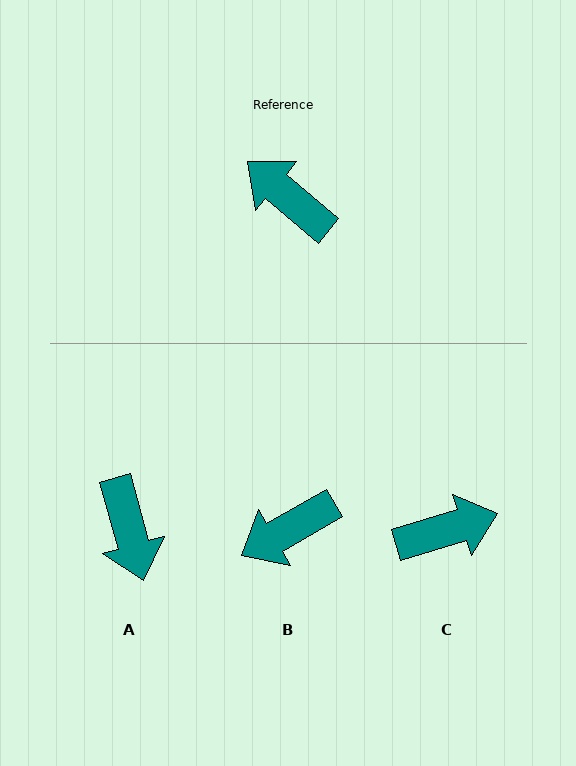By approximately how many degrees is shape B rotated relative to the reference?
Approximately 70 degrees counter-clockwise.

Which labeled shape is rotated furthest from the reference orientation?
A, about 146 degrees away.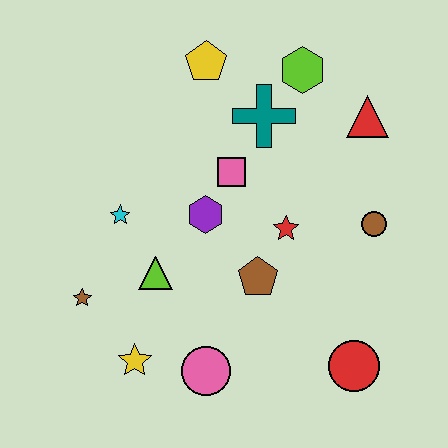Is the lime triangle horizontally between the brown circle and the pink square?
No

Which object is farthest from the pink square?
The red circle is farthest from the pink square.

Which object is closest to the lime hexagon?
The teal cross is closest to the lime hexagon.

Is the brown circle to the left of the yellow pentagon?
No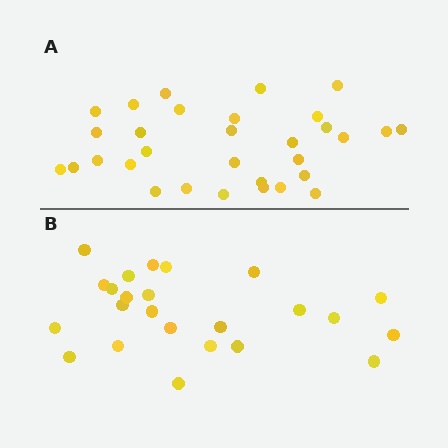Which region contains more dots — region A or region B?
Region A (the top region) has more dots.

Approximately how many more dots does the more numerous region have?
Region A has roughly 8 or so more dots than region B.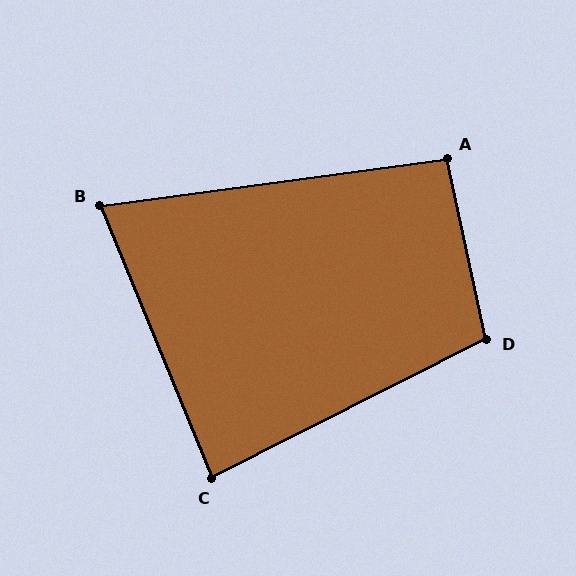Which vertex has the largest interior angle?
D, at approximately 105 degrees.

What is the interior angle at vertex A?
Approximately 95 degrees (approximately right).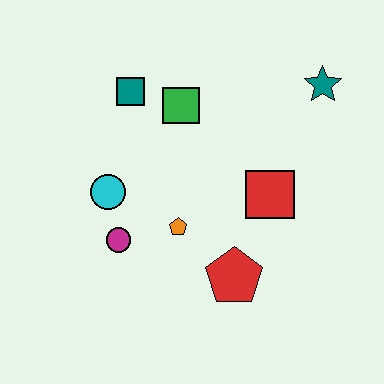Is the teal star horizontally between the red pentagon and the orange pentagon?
No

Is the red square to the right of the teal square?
Yes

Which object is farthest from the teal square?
The red pentagon is farthest from the teal square.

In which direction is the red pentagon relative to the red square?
The red pentagon is below the red square.